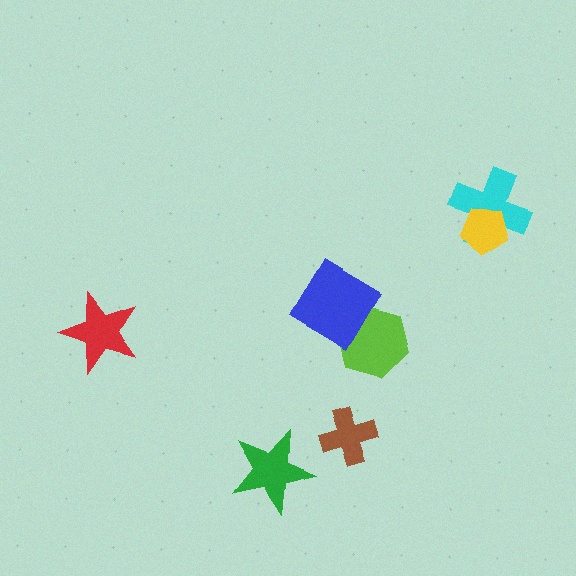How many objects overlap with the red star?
0 objects overlap with the red star.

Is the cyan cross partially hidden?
Yes, it is partially covered by another shape.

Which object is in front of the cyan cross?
The yellow pentagon is in front of the cyan cross.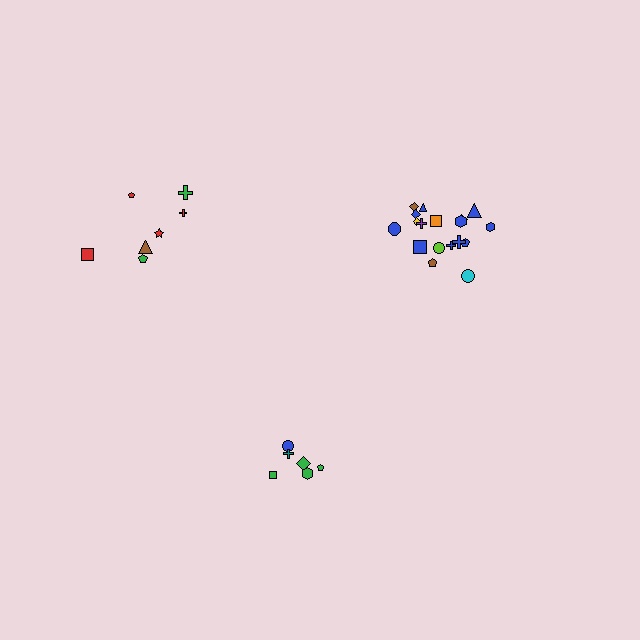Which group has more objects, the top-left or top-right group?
The top-right group.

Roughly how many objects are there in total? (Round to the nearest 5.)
Roughly 30 objects in total.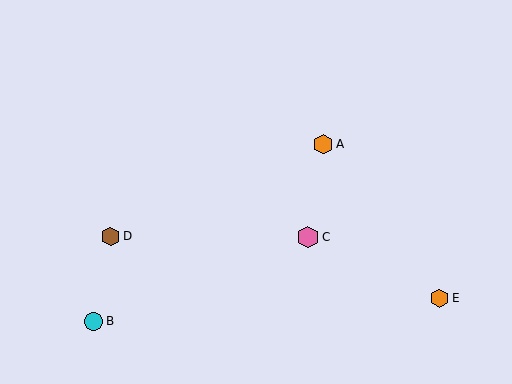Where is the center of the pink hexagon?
The center of the pink hexagon is at (308, 237).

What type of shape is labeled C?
Shape C is a pink hexagon.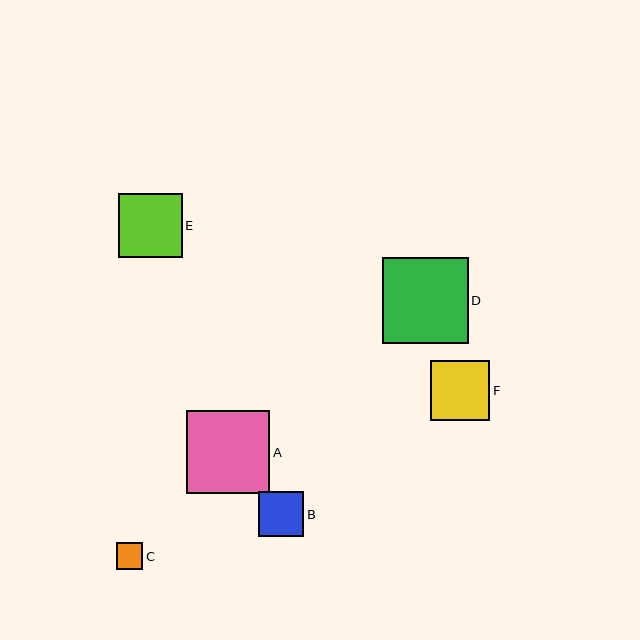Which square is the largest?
Square D is the largest with a size of approximately 86 pixels.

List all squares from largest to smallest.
From largest to smallest: D, A, E, F, B, C.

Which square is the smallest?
Square C is the smallest with a size of approximately 27 pixels.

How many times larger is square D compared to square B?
Square D is approximately 1.9 times the size of square B.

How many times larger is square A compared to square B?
Square A is approximately 1.8 times the size of square B.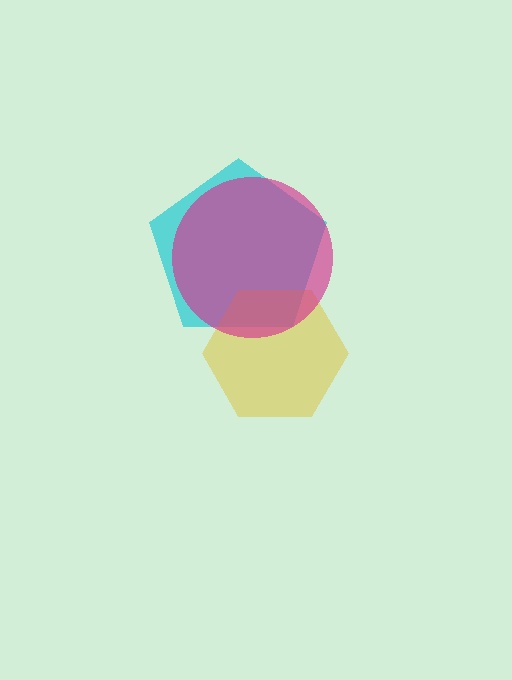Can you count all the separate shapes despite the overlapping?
Yes, there are 3 separate shapes.